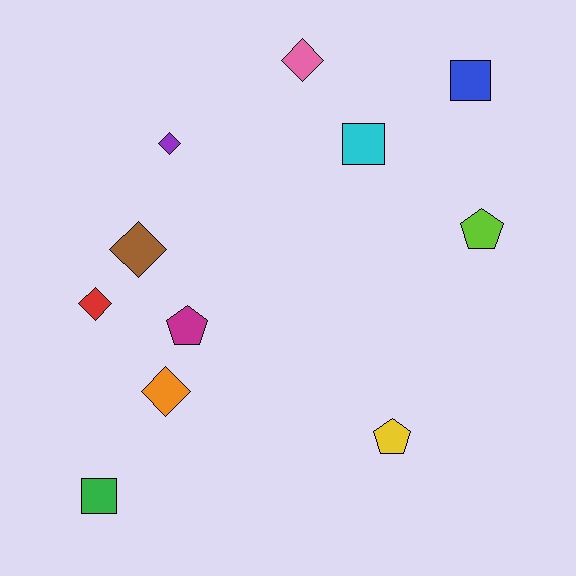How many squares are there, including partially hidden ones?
There are 3 squares.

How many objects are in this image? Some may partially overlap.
There are 11 objects.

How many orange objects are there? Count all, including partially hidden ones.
There is 1 orange object.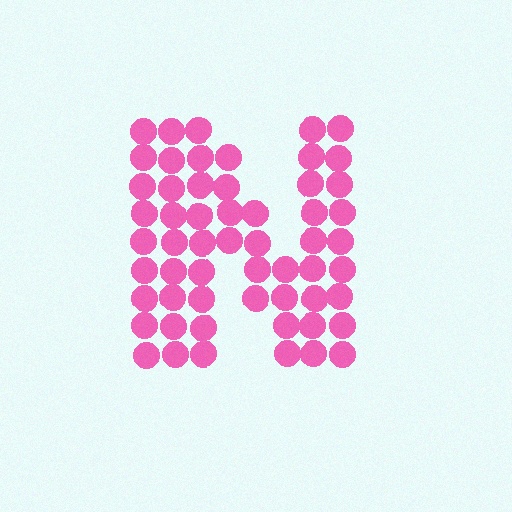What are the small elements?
The small elements are circles.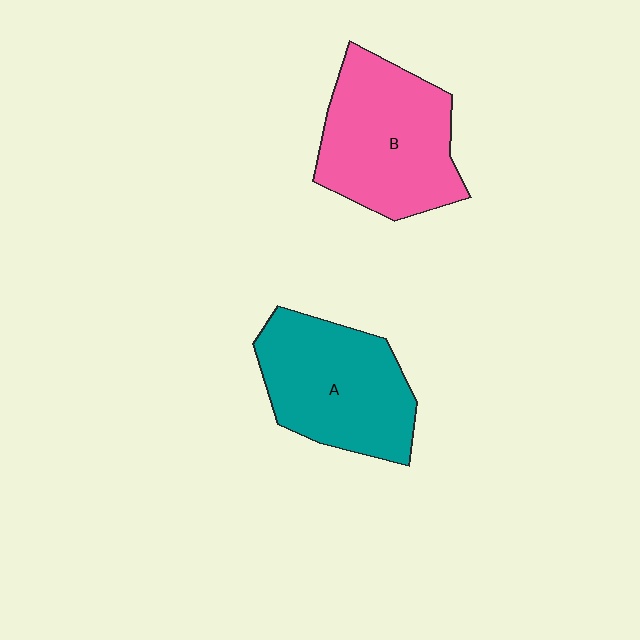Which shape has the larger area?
Shape B (pink).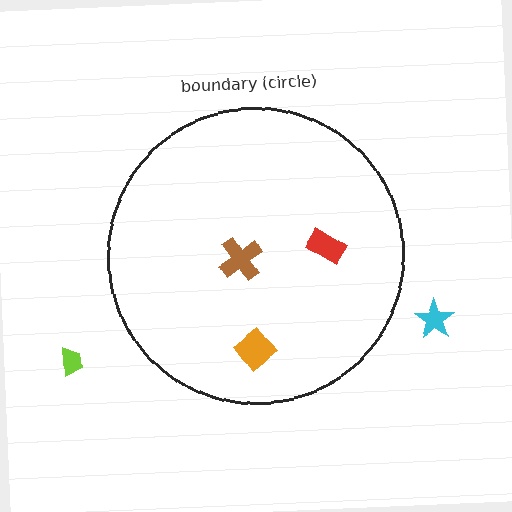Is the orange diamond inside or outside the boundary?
Inside.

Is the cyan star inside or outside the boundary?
Outside.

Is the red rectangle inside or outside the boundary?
Inside.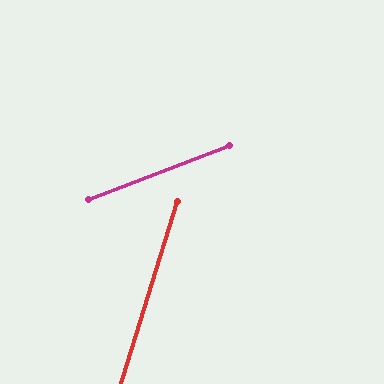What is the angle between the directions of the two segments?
Approximately 52 degrees.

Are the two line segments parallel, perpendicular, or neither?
Neither parallel nor perpendicular — they differ by about 52°.